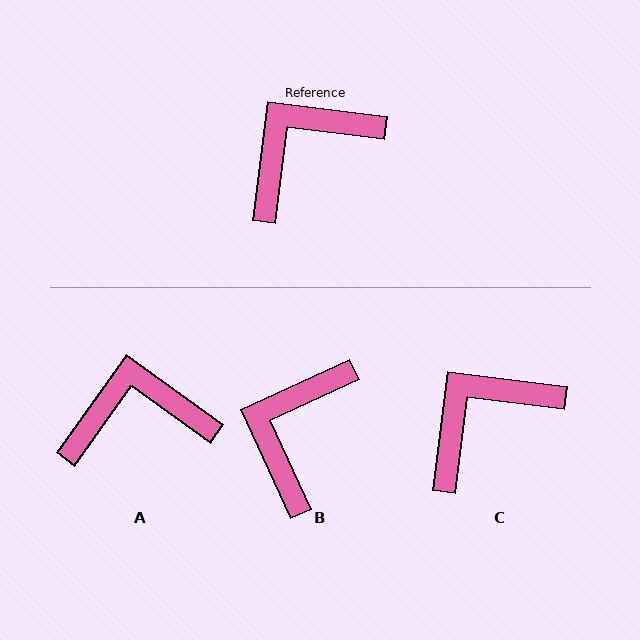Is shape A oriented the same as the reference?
No, it is off by about 28 degrees.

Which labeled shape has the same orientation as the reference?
C.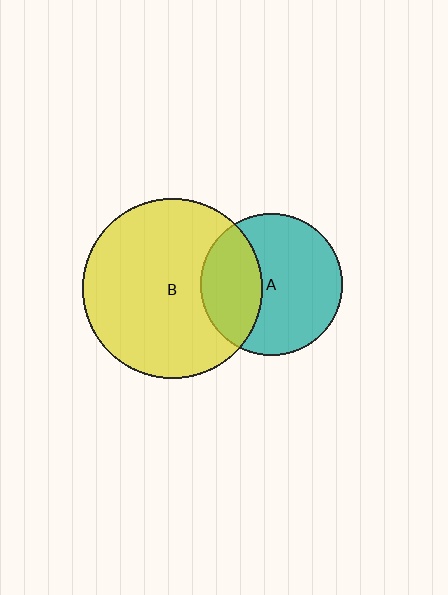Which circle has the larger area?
Circle B (yellow).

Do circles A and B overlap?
Yes.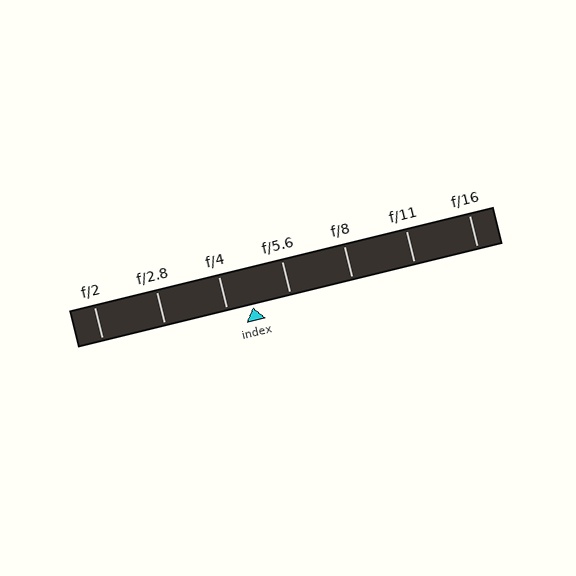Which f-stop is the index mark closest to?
The index mark is closest to f/4.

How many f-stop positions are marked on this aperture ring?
There are 7 f-stop positions marked.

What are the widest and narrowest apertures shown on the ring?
The widest aperture shown is f/2 and the narrowest is f/16.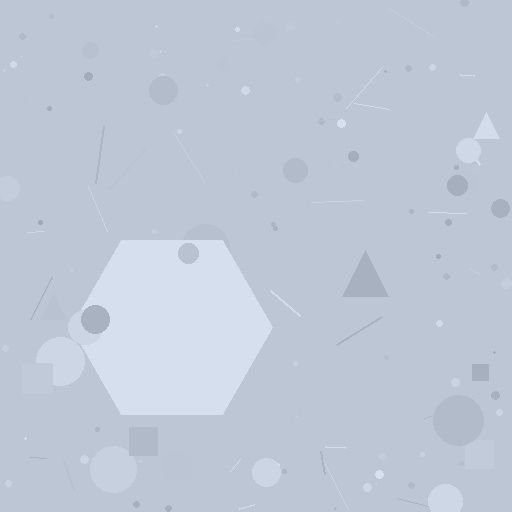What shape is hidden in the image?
A hexagon is hidden in the image.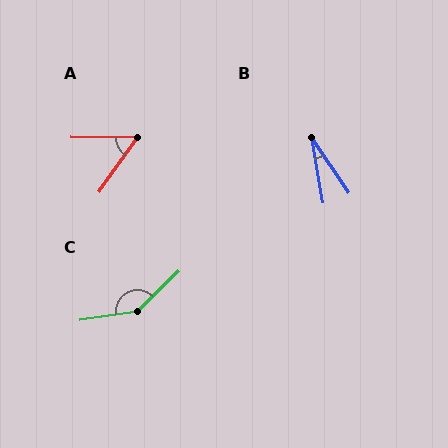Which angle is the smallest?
B, at approximately 25 degrees.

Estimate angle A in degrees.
Approximately 55 degrees.